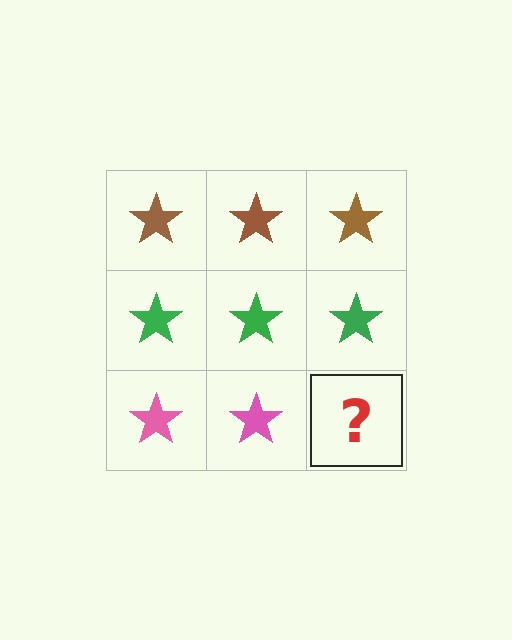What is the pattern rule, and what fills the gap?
The rule is that each row has a consistent color. The gap should be filled with a pink star.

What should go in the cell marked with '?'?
The missing cell should contain a pink star.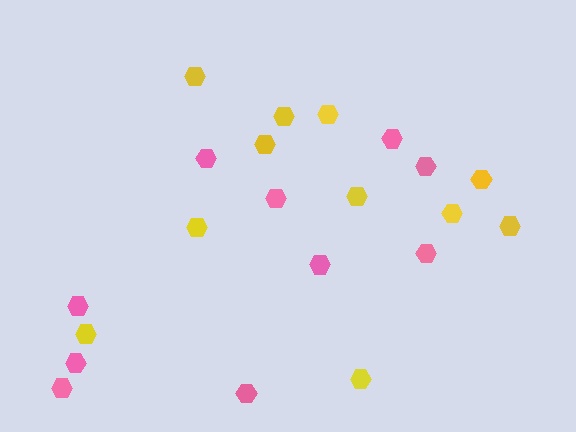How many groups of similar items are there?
There are 2 groups: one group of yellow hexagons (11) and one group of pink hexagons (10).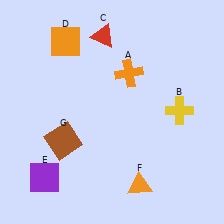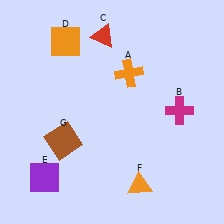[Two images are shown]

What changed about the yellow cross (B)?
In Image 1, B is yellow. In Image 2, it changed to magenta.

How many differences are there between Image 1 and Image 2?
There is 1 difference between the two images.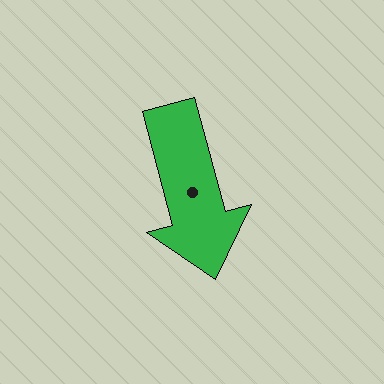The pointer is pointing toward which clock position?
Roughly 5 o'clock.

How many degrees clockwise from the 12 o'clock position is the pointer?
Approximately 165 degrees.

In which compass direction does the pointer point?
South.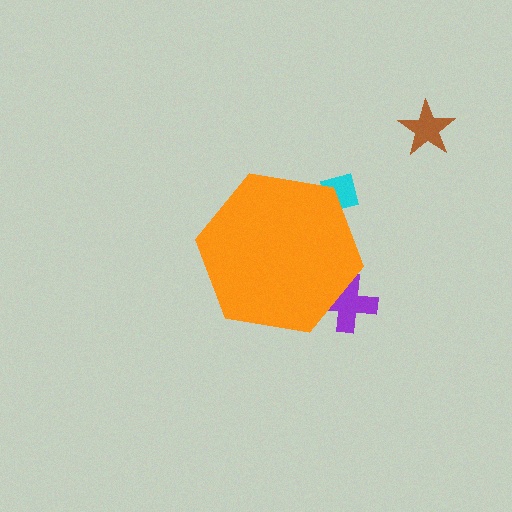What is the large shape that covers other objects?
An orange hexagon.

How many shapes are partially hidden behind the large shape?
2 shapes are partially hidden.